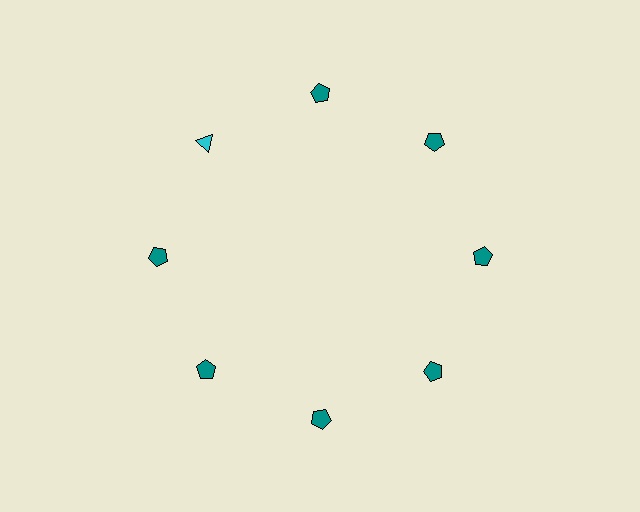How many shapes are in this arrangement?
There are 8 shapes arranged in a ring pattern.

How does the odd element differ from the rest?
It differs in both color (cyan instead of teal) and shape (triangle instead of pentagon).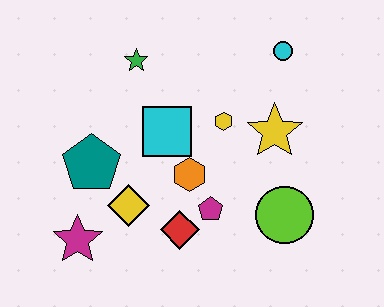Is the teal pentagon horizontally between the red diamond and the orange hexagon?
No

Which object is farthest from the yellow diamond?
The cyan circle is farthest from the yellow diamond.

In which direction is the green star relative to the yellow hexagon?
The green star is to the left of the yellow hexagon.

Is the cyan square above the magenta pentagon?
Yes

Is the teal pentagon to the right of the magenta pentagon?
No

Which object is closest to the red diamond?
The magenta pentagon is closest to the red diamond.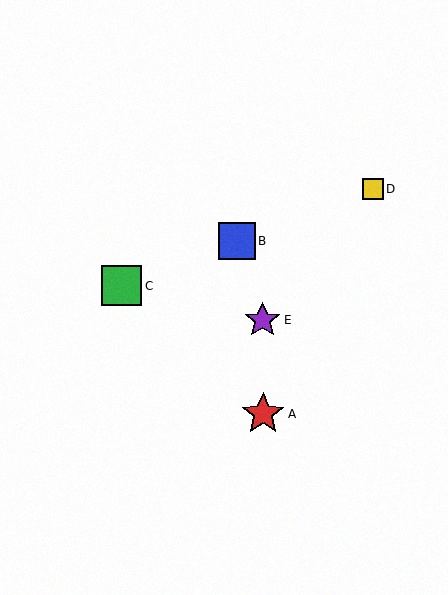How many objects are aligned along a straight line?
3 objects (B, C, D) are aligned along a straight line.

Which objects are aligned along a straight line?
Objects B, C, D are aligned along a straight line.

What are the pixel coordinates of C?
Object C is at (122, 286).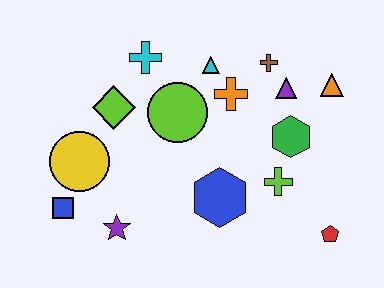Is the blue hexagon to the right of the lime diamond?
Yes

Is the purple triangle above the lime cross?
Yes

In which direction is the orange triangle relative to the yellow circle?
The orange triangle is to the right of the yellow circle.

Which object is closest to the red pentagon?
The lime cross is closest to the red pentagon.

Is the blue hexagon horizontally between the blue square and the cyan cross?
No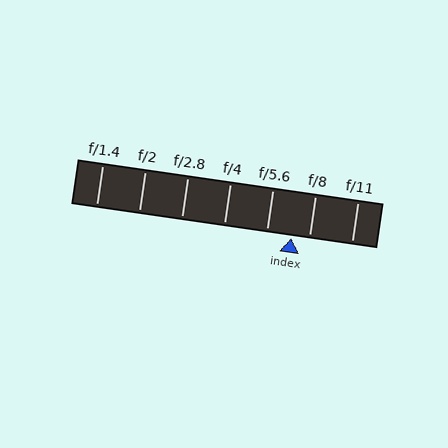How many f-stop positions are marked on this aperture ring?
There are 7 f-stop positions marked.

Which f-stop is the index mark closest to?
The index mark is closest to f/8.